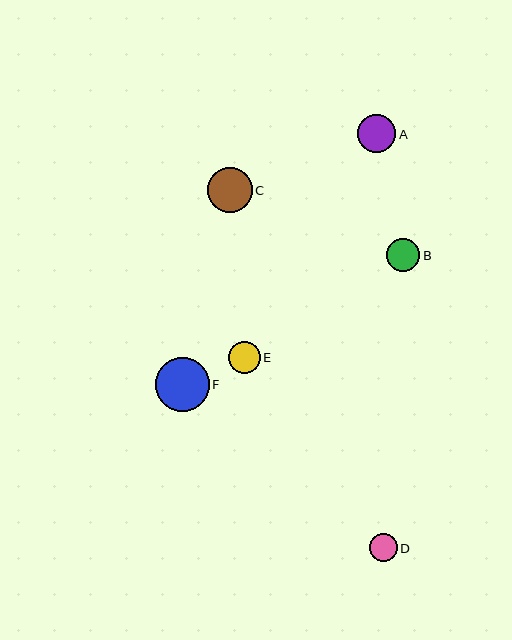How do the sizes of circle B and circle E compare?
Circle B and circle E are approximately the same size.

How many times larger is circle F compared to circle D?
Circle F is approximately 1.9 times the size of circle D.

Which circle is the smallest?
Circle D is the smallest with a size of approximately 28 pixels.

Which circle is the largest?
Circle F is the largest with a size of approximately 54 pixels.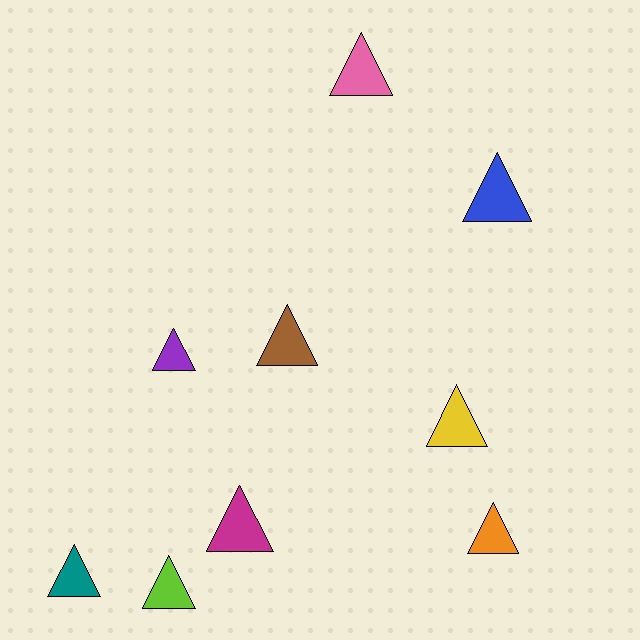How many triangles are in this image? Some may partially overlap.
There are 9 triangles.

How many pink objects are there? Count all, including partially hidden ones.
There is 1 pink object.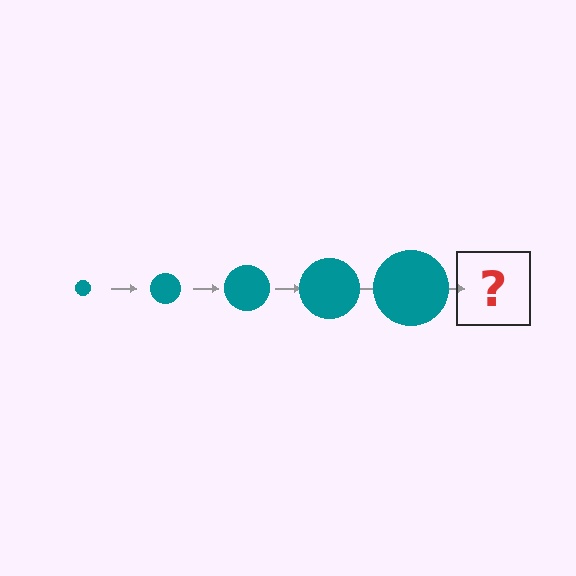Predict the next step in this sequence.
The next step is a teal circle, larger than the previous one.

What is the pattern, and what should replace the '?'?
The pattern is that the circle gets progressively larger each step. The '?' should be a teal circle, larger than the previous one.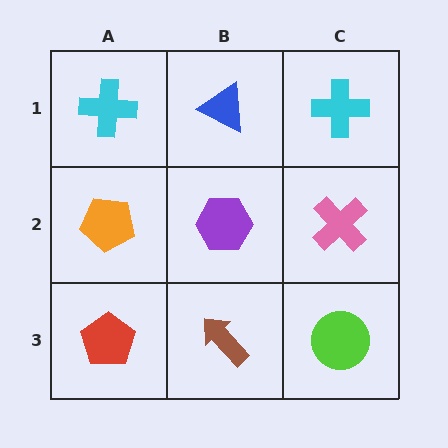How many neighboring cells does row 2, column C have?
3.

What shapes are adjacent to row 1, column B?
A purple hexagon (row 2, column B), a cyan cross (row 1, column A), a cyan cross (row 1, column C).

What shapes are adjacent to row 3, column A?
An orange pentagon (row 2, column A), a brown arrow (row 3, column B).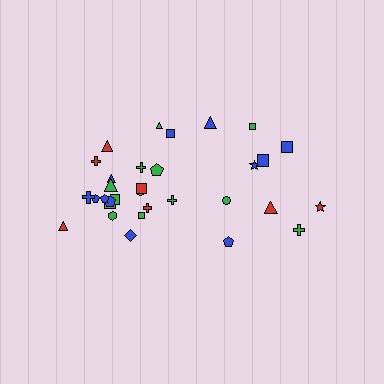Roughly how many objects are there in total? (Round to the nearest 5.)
Roughly 30 objects in total.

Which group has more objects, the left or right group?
The left group.